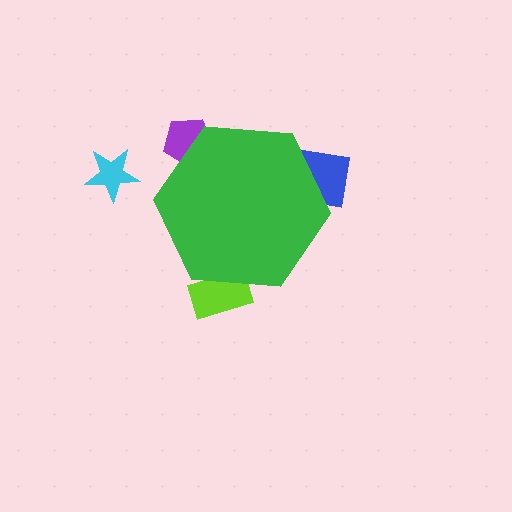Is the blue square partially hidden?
Yes, the blue square is partially hidden behind the green hexagon.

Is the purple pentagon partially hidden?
Yes, the purple pentagon is partially hidden behind the green hexagon.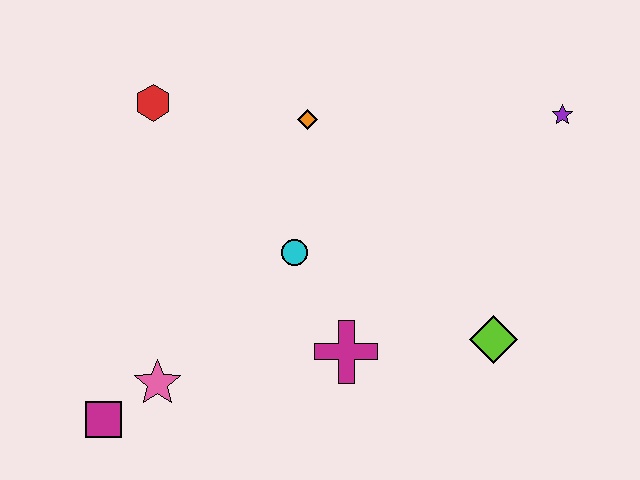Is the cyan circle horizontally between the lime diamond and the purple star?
No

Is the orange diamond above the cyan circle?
Yes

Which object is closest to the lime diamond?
The magenta cross is closest to the lime diamond.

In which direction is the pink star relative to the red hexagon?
The pink star is below the red hexagon.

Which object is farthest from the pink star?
The purple star is farthest from the pink star.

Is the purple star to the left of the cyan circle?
No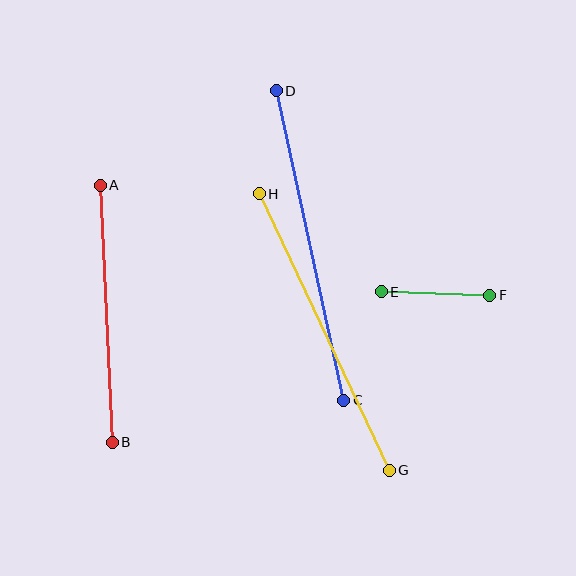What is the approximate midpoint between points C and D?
The midpoint is at approximately (310, 246) pixels.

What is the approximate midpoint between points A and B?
The midpoint is at approximately (106, 314) pixels.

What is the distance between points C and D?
The distance is approximately 317 pixels.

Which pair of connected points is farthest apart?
Points C and D are farthest apart.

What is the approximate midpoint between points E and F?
The midpoint is at approximately (435, 293) pixels.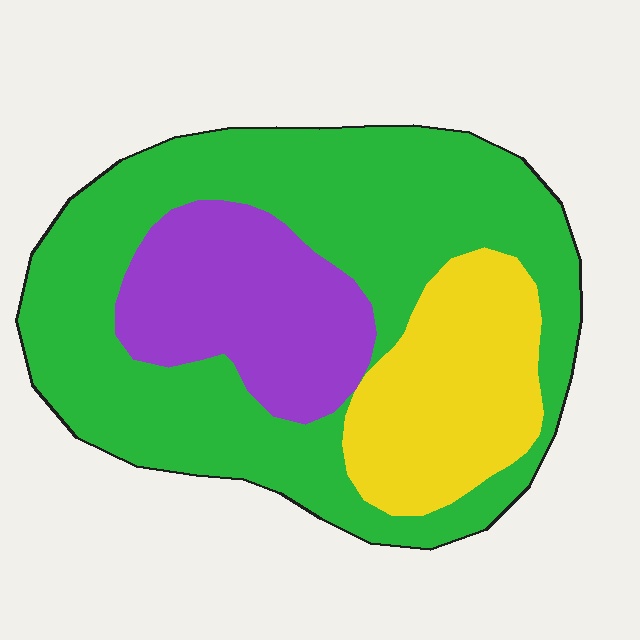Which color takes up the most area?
Green, at roughly 60%.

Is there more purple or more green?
Green.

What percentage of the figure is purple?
Purple covers around 20% of the figure.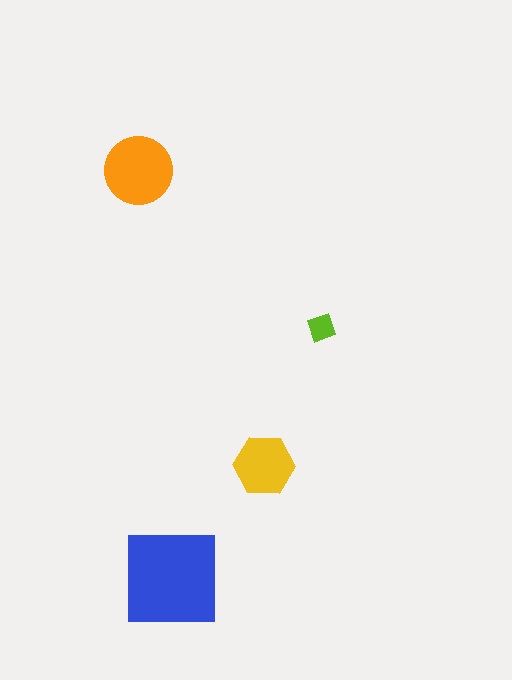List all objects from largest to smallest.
The blue square, the orange circle, the yellow hexagon, the lime diamond.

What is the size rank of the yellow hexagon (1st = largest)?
3rd.